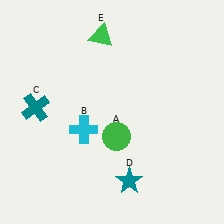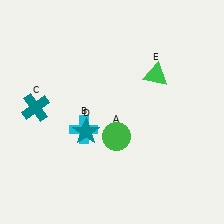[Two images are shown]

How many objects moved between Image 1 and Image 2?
2 objects moved between the two images.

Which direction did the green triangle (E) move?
The green triangle (E) moved right.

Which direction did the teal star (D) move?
The teal star (D) moved up.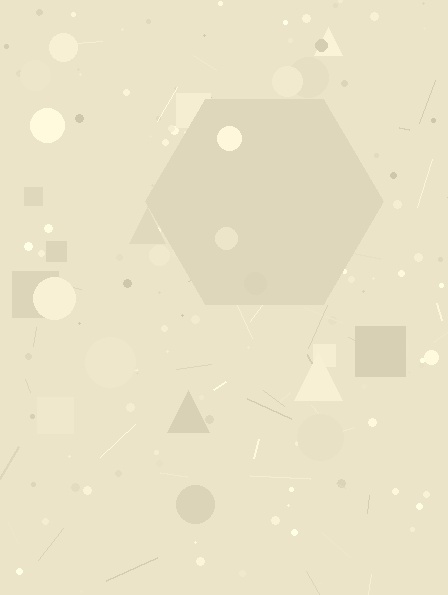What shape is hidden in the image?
A hexagon is hidden in the image.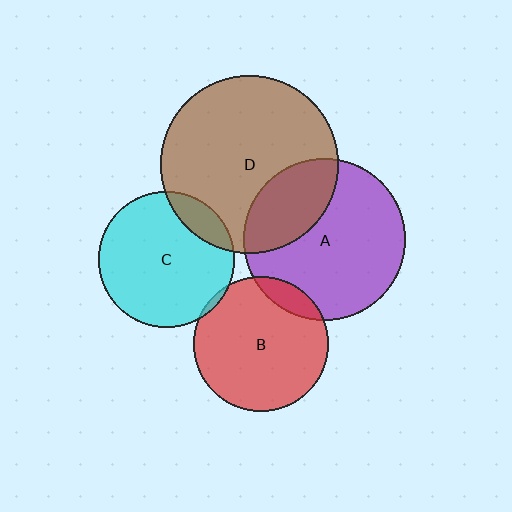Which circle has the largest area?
Circle D (brown).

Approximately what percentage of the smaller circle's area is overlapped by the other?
Approximately 15%.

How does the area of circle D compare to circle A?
Approximately 1.2 times.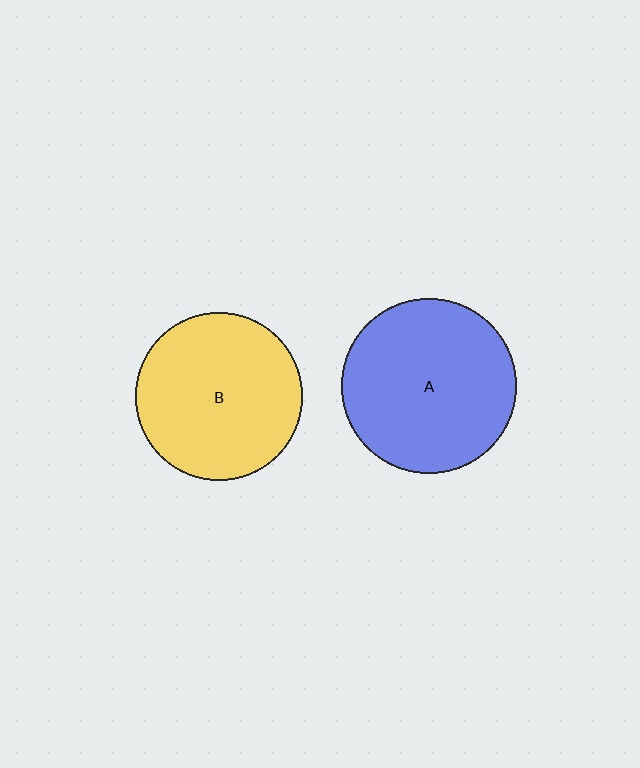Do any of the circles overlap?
No, none of the circles overlap.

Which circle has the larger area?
Circle A (blue).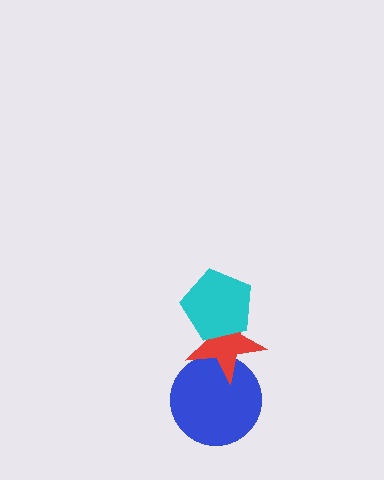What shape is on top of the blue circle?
The red star is on top of the blue circle.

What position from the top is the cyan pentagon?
The cyan pentagon is 1st from the top.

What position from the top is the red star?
The red star is 2nd from the top.